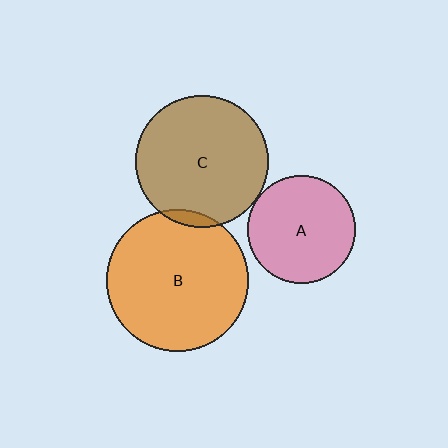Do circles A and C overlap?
Yes.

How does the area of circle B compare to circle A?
Approximately 1.7 times.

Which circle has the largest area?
Circle B (orange).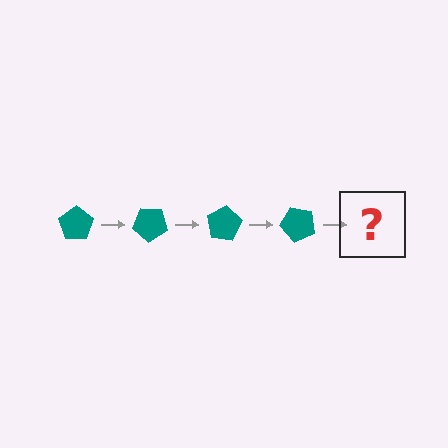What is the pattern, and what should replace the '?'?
The pattern is that the pentagon rotates 40 degrees each step. The '?' should be a teal pentagon rotated 160 degrees.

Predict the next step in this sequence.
The next step is a teal pentagon rotated 160 degrees.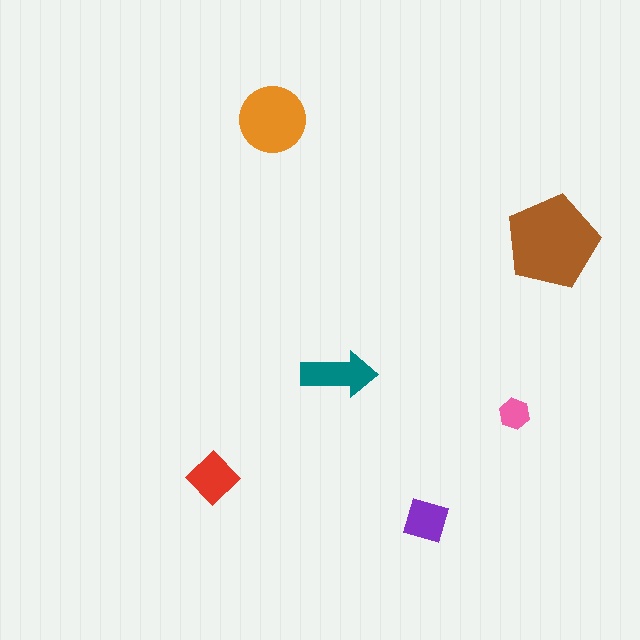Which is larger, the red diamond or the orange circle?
The orange circle.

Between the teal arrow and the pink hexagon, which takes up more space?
The teal arrow.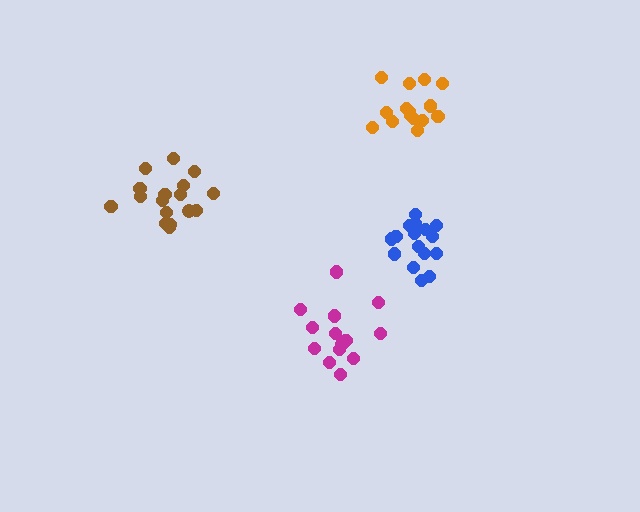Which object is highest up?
The orange cluster is topmost.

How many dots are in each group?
Group 1: 17 dots, Group 2: 16 dots, Group 3: 14 dots, Group 4: 15 dots (62 total).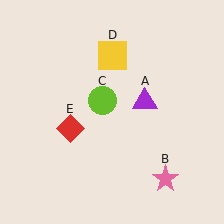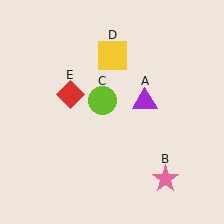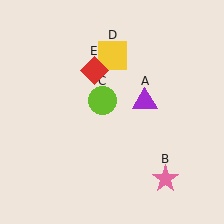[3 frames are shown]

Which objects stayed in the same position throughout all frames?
Purple triangle (object A) and pink star (object B) and lime circle (object C) and yellow square (object D) remained stationary.